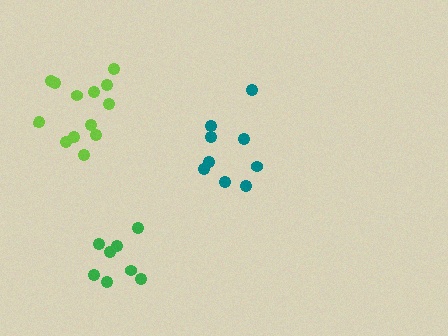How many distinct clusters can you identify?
There are 3 distinct clusters.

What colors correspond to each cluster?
The clusters are colored: lime, green, teal.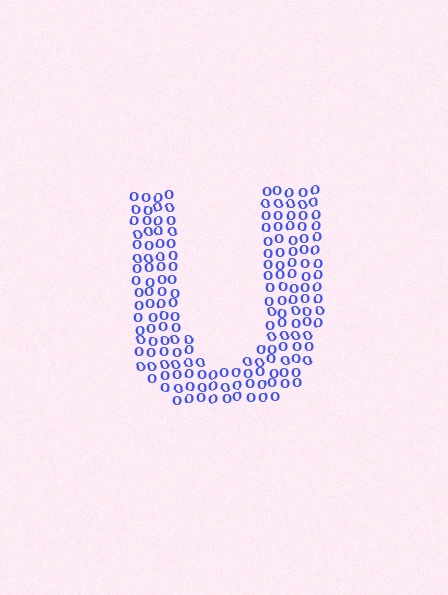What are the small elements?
The small elements are letter O's.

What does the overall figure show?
The overall figure shows the letter U.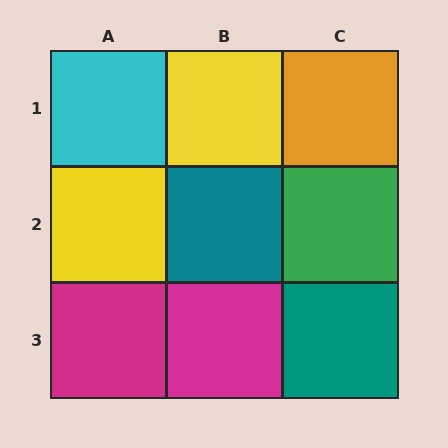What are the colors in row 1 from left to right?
Cyan, yellow, orange.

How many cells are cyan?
1 cell is cyan.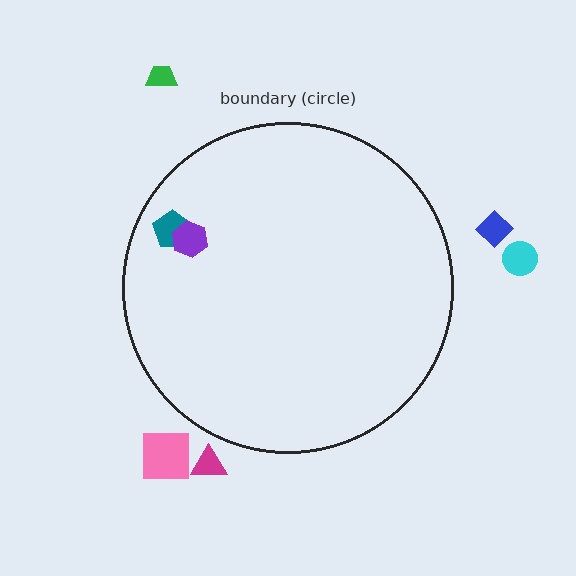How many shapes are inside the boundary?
2 inside, 5 outside.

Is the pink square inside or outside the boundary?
Outside.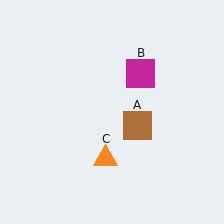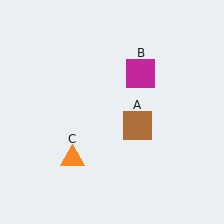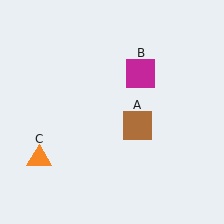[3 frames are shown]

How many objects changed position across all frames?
1 object changed position: orange triangle (object C).